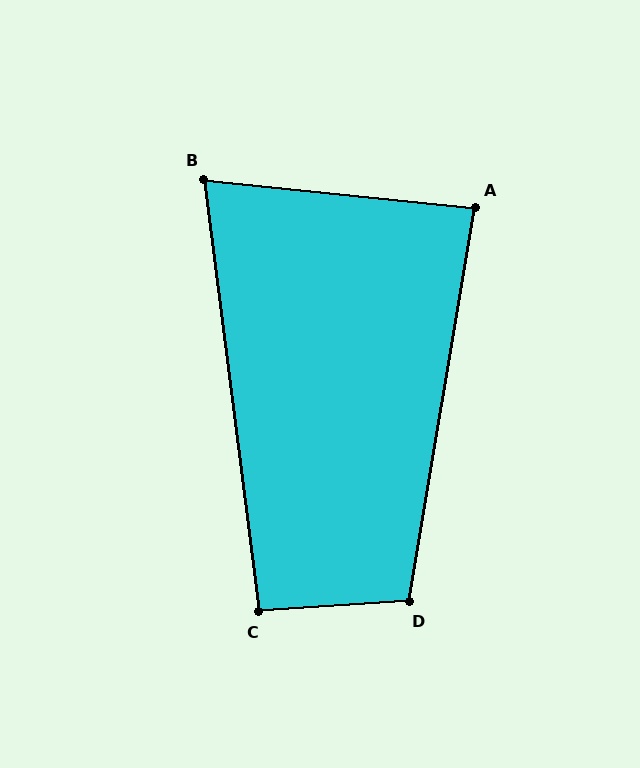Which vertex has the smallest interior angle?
B, at approximately 77 degrees.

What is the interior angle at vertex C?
Approximately 94 degrees (approximately right).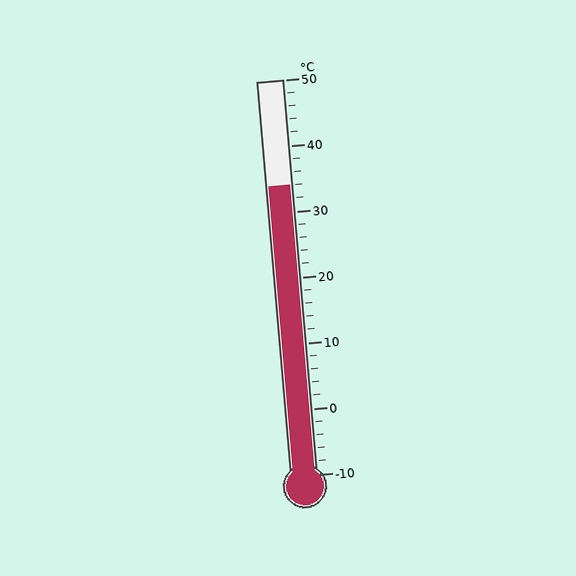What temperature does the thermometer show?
The thermometer shows approximately 34°C.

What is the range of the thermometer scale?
The thermometer scale ranges from -10°C to 50°C.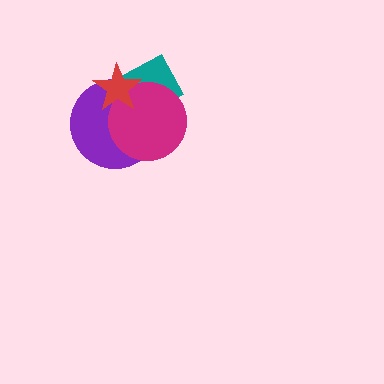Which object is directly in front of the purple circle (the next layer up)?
The magenta circle is directly in front of the purple circle.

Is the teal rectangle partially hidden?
Yes, it is partially covered by another shape.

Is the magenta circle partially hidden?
Yes, it is partially covered by another shape.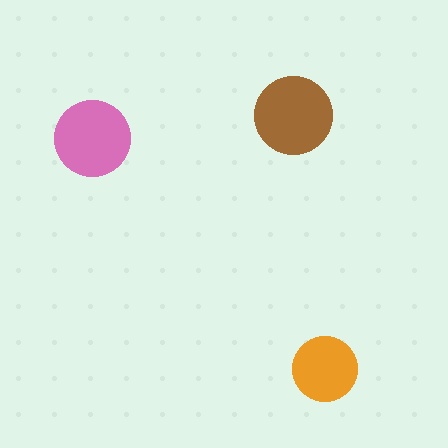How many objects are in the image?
There are 3 objects in the image.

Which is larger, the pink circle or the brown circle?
The brown one.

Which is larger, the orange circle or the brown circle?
The brown one.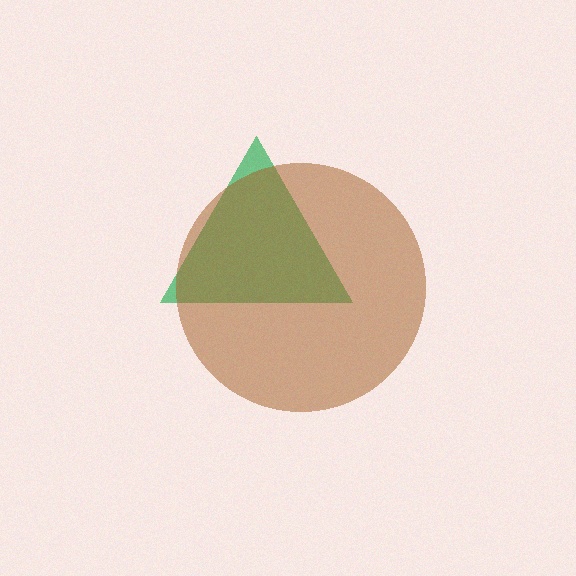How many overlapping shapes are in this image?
There are 2 overlapping shapes in the image.